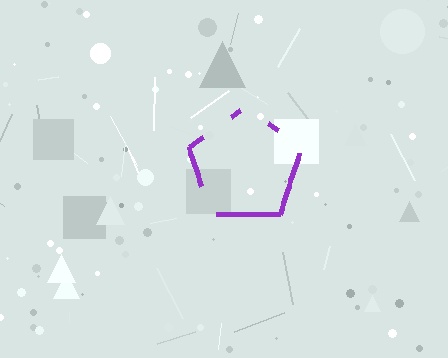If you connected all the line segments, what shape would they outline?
They would outline a pentagon.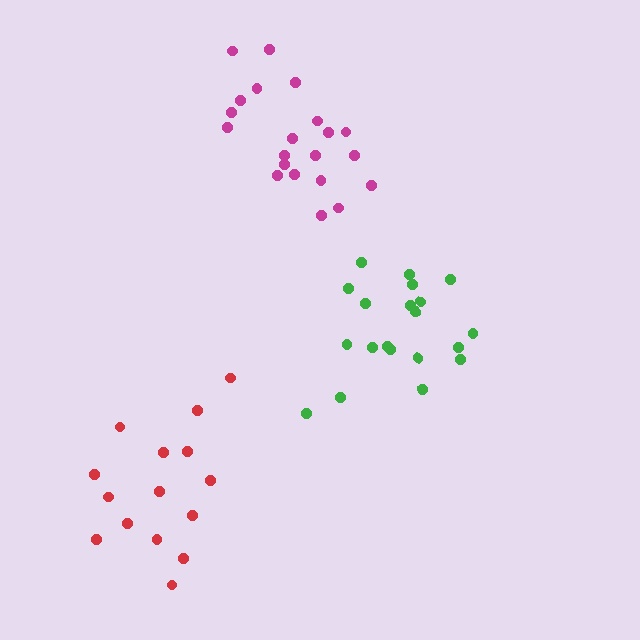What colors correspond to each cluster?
The clusters are colored: green, red, magenta.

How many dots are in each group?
Group 1: 20 dots, Group 2: 15 dots, Group 3: 21 dots (56 total).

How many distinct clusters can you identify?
There are 3 distinct clusters.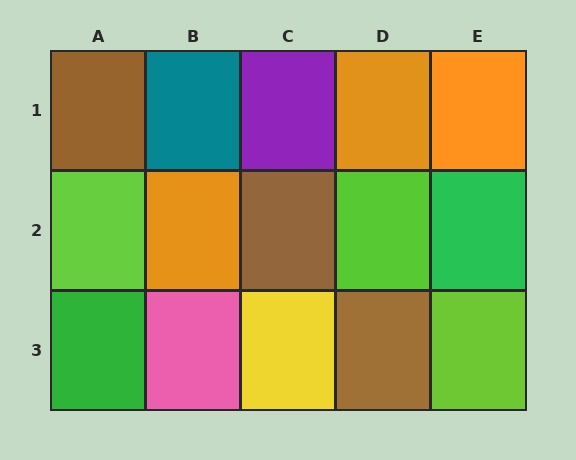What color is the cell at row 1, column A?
Brown.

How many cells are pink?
1 cell is pink.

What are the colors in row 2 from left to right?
Lime, orange, brown, lime, green.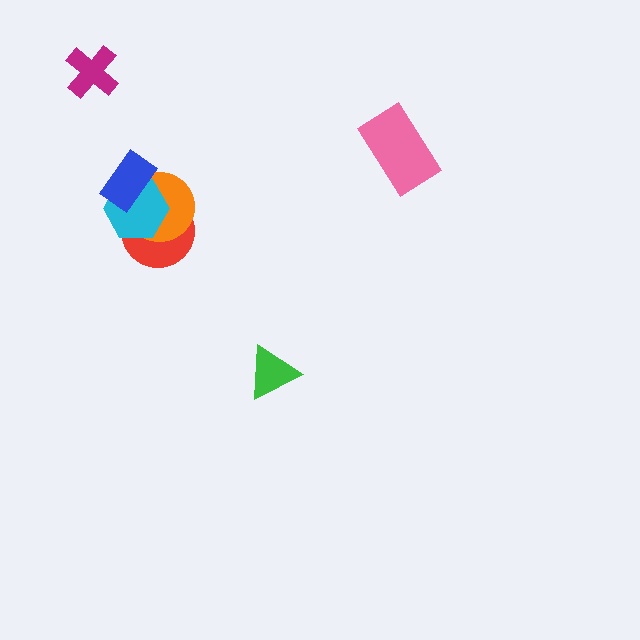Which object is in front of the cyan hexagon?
The blue rectangle is in front of the cyan hexagon.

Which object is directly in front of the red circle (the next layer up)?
The orange circle is directly in front of the red circle.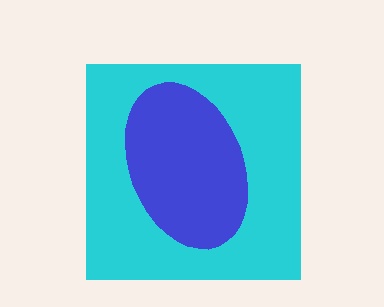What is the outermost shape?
The cyan square.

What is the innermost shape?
The blue ellipse.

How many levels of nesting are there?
2.